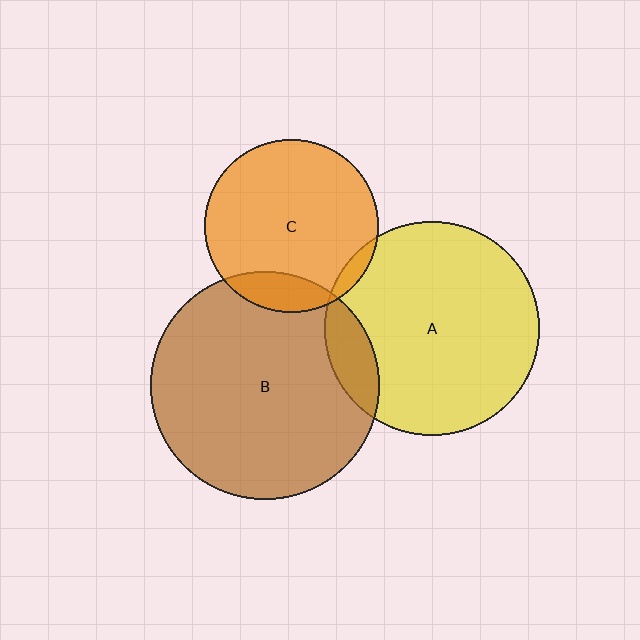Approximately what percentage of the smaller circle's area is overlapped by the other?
Approximately 15%.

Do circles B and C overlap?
Yes.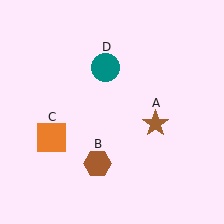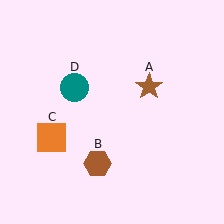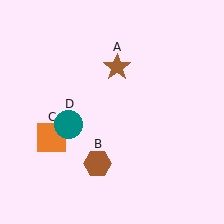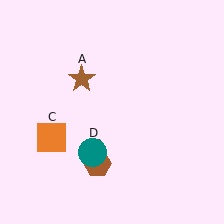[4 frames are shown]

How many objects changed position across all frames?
2 objects changed position: brown star (object A), teal circle (object D).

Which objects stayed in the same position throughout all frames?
Brown hexagon (object B) and orange square (object C) remained stationary.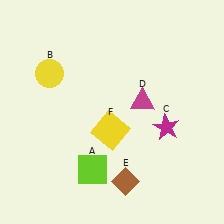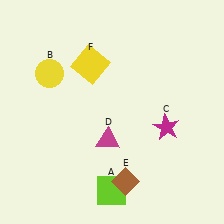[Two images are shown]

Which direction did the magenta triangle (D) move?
The magenta triangle (D) moved down.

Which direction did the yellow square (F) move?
The yellow square (F) moved up.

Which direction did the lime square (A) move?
The lime square (A) moved down.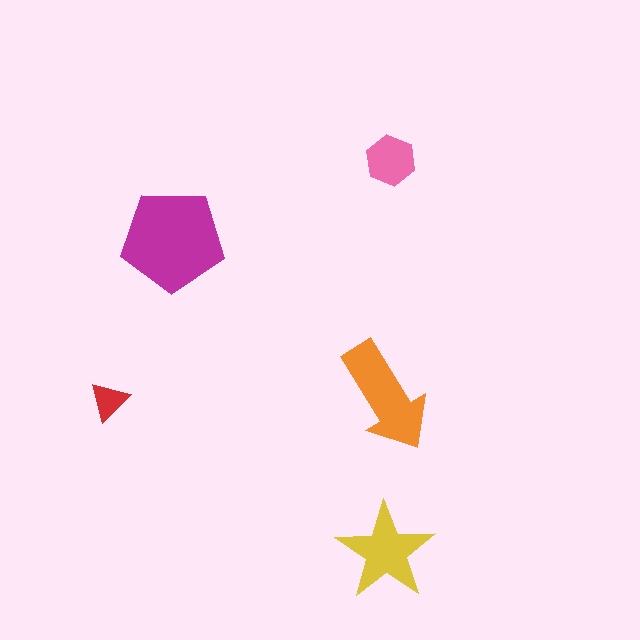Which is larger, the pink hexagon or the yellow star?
The yellow star.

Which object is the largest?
The magenta pentagon.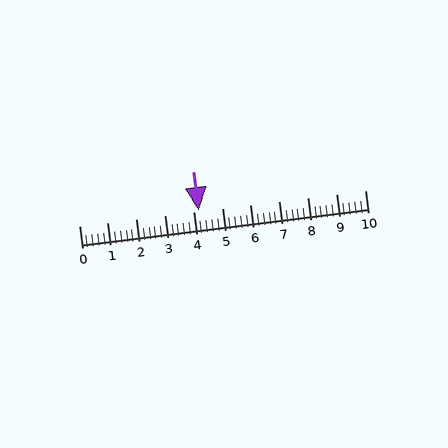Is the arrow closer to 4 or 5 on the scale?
The arrow is closer to 4.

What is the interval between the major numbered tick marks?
The major tick marks are spaced 1 units apart.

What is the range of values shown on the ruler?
The ruler shows values from 0 to 10.